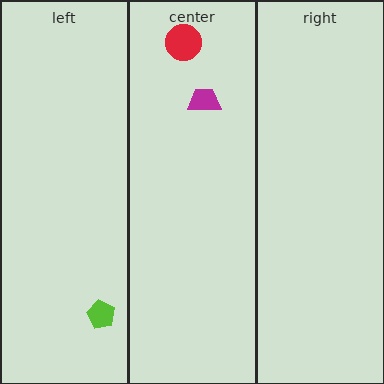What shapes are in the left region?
The lime pentagon.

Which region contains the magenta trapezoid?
The center region.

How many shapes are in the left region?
1.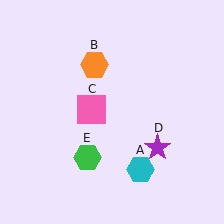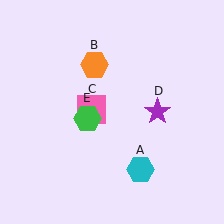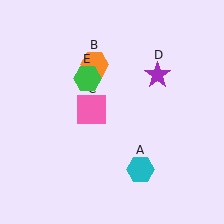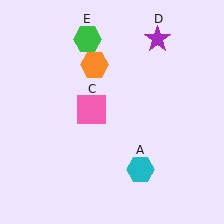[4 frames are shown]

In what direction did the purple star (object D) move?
The purple star (object D) moved up.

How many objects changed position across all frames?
2 objects changed position: purple star (object D), green hexagon (object E).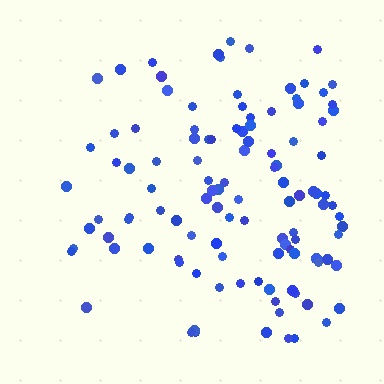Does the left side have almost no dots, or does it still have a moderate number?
Still a moderate number, just noticeably fewer than the right.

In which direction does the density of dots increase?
From left to right, with the right side densest.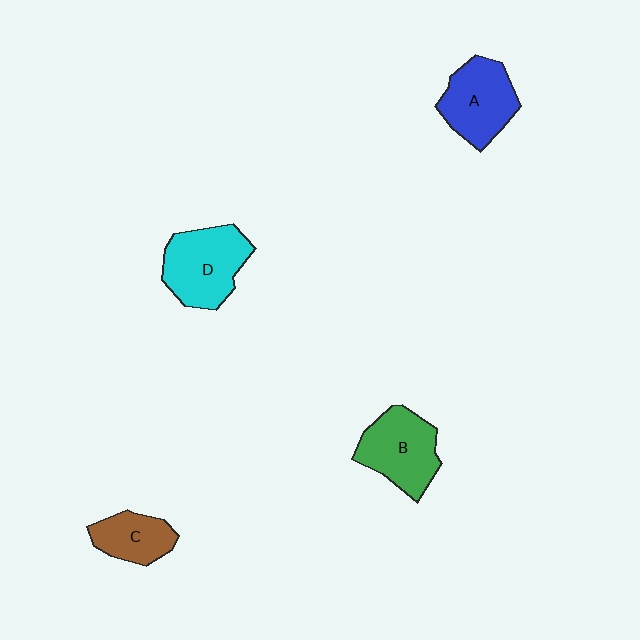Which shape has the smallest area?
Shape C (brown).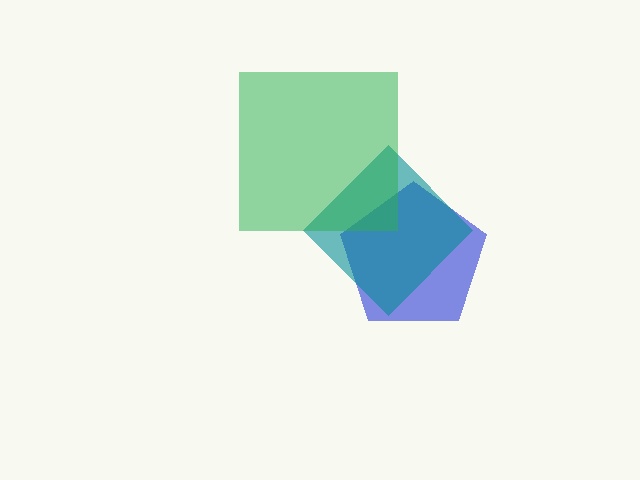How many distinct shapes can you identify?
There are 3 distinct shapes: a blue pentagon, a teal diamond, a green square.